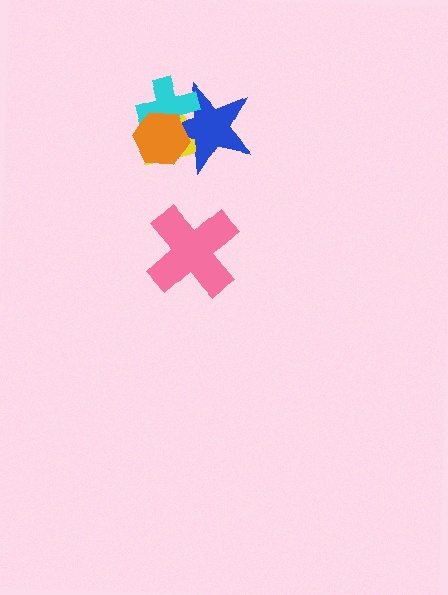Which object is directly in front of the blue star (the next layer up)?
The cyan cross is directly in front of the blue star.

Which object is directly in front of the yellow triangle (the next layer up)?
The blue star is directly in front of the yellow triangle.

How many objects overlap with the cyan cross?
3 objects overlap with the cyan cross.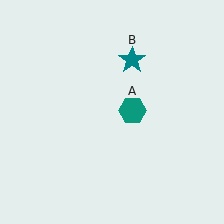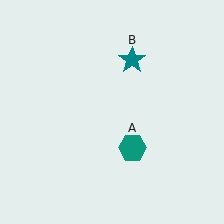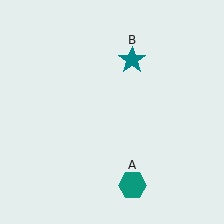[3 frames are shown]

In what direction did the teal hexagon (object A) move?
The teal hexagon (object A) moved down.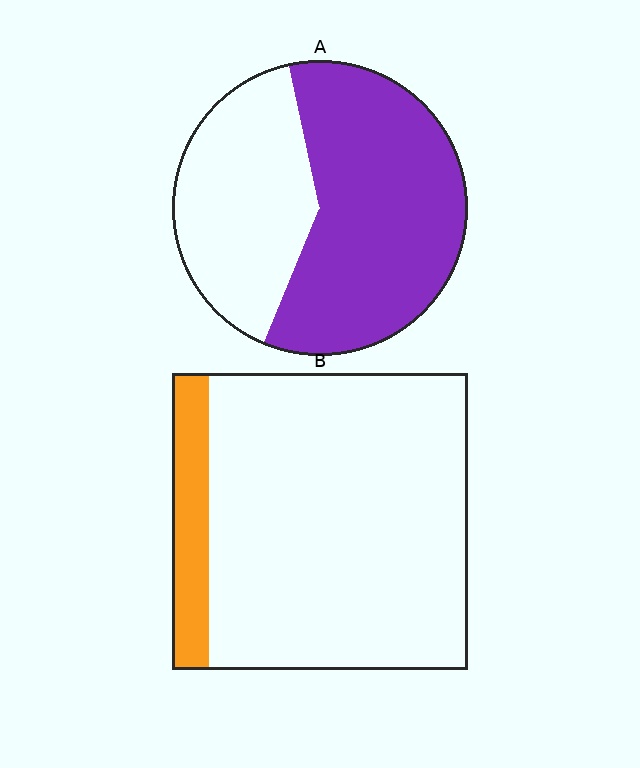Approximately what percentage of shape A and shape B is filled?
A is approximately 60% and B is approximately 10%.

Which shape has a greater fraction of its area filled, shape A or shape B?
Shape A.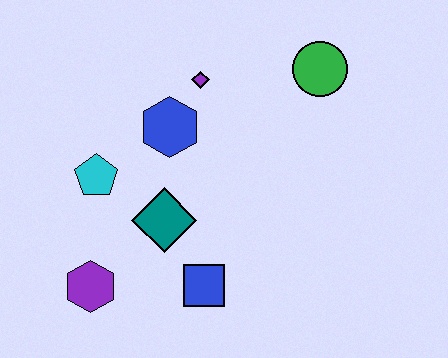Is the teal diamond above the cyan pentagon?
No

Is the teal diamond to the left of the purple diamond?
Yes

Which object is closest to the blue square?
The teal diamond is closest to the blue square.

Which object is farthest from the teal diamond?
The green circle is farthest from the teal diamond.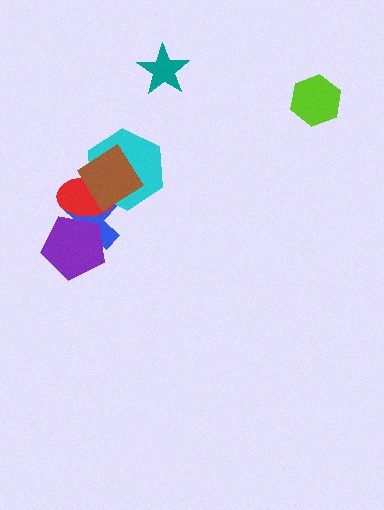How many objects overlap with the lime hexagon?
0 objects overlap with the lime hexagon.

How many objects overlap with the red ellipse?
4 objects overlap with the red ellipse.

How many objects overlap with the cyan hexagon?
3 objects overlap with the cyan hexagon.